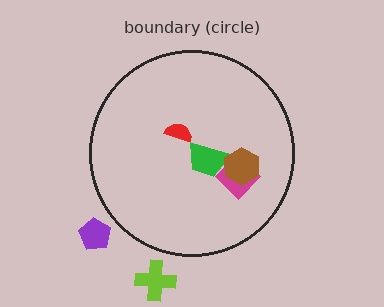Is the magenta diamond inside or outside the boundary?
Inside.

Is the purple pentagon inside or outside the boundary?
Outside.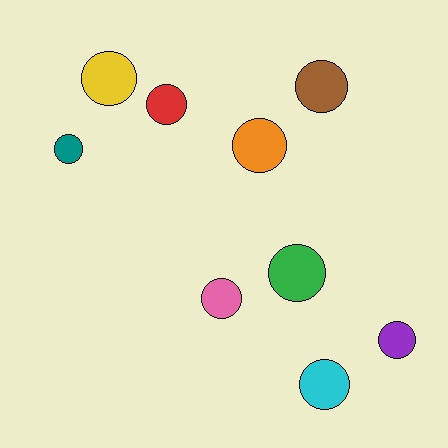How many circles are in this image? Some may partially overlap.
There are 9 circles.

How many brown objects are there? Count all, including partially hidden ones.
There is 1 brown object.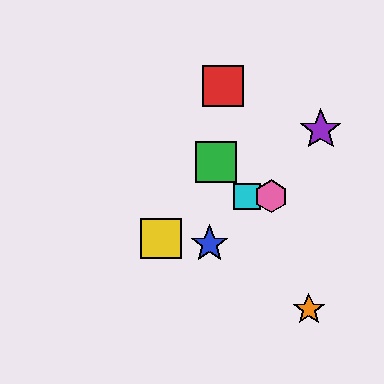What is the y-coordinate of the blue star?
The blue star is at y≈244.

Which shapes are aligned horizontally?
The cyan square, the pink hexagon are aligned horizontally.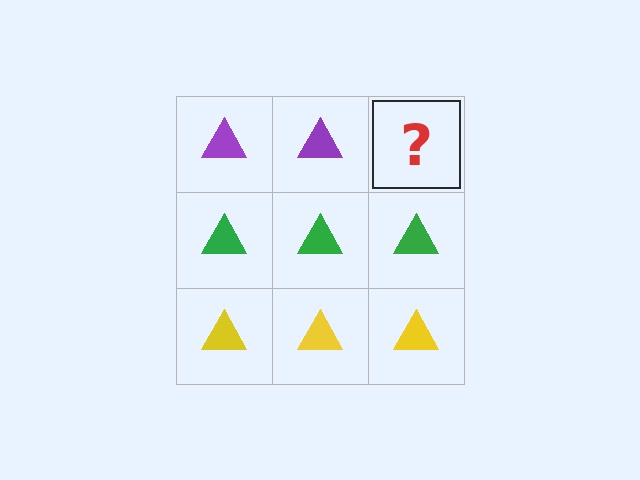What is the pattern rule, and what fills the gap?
The rule is that each row has a consistent color. The gap should be filled with a purple triangle.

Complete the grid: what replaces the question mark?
The question mark should be replaced with a purple triangle.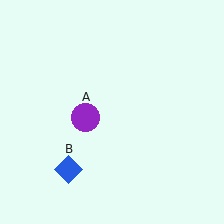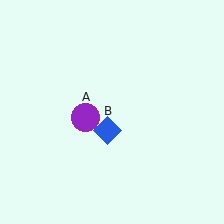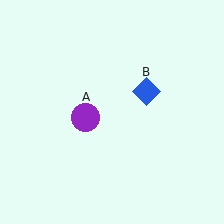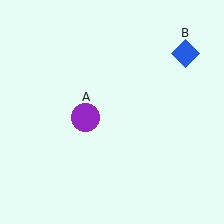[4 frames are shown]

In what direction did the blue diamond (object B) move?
The blue diamond (object B) moved up and to the right.